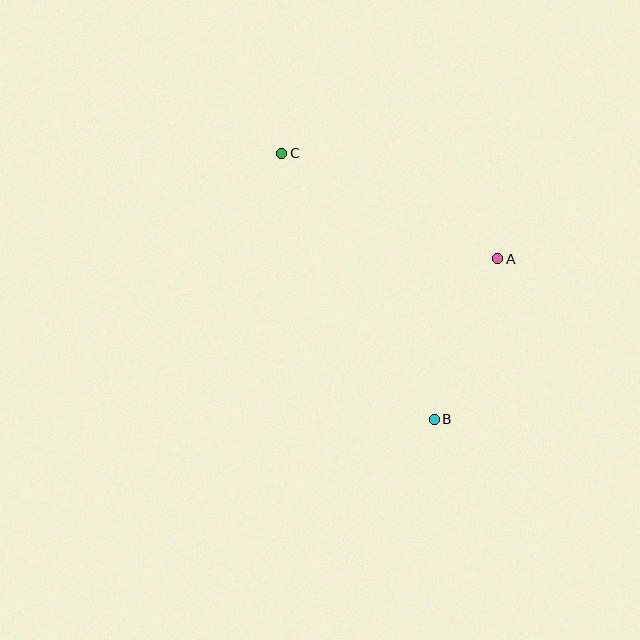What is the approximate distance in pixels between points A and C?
The distance between A and C is approximately 240 pixels.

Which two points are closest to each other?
Points A and B are closest to each other.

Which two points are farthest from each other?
Points B and C are farthest from each other.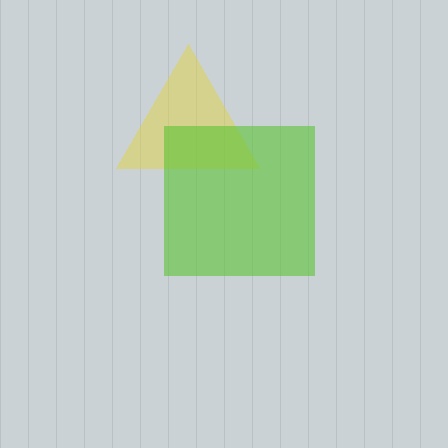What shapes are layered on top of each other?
The layered shapes are: a yellow triangle, a lime square.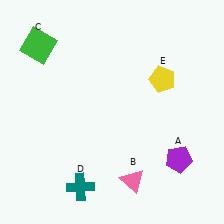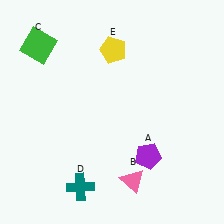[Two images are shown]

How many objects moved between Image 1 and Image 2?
2 objects moved between the two images.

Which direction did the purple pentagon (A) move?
The purple pentagon (A) moved left.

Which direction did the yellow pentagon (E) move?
The yellow pentagon (E) moved left.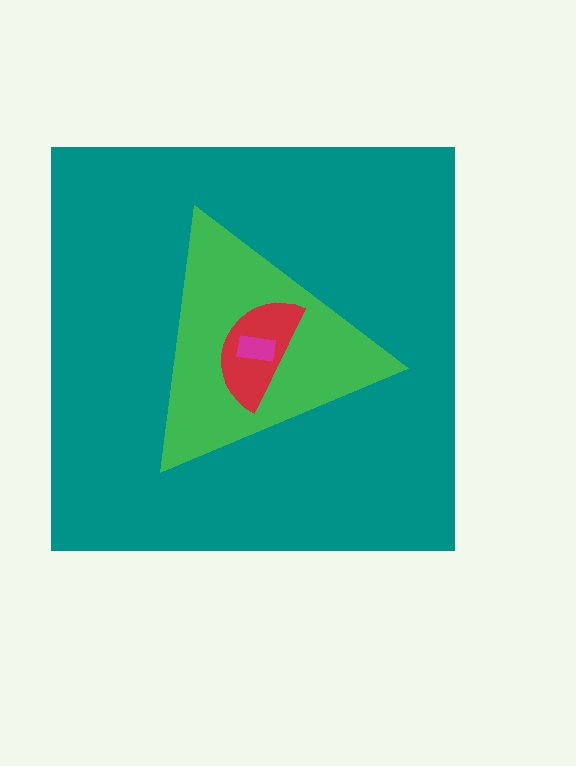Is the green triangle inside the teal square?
Yes.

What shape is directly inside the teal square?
The green triangle.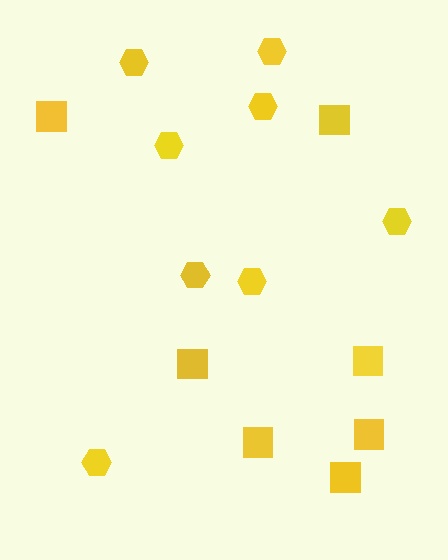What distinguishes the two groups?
There are 2 groups: one group of squares (7) and one group of hexagons (8).